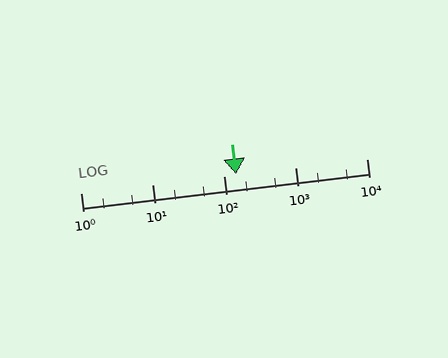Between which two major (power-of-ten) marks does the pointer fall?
The pointer is between 100 and 1000.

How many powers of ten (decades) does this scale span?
The scale spans 4 decades, from 1 to 10000.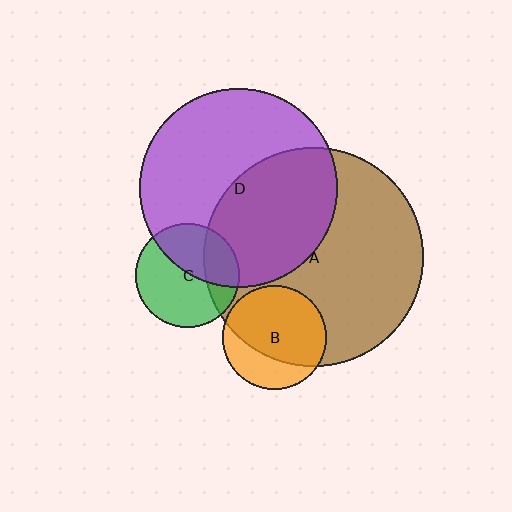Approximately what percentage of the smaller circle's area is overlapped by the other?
Approximately 45%.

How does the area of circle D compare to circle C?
Approximately 3.6 times.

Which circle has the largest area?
Circle A (brown).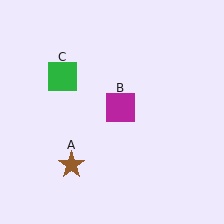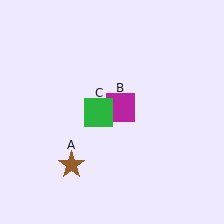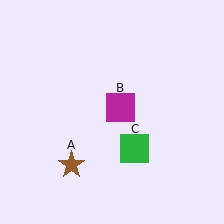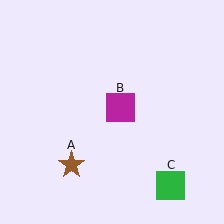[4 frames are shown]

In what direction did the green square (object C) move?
The green square (object C) moved down and to the right.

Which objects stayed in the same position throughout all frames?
Brown star (object A) and magenta square (object B) remained stationary.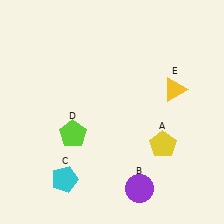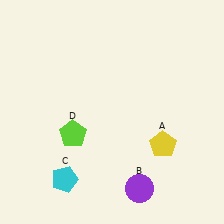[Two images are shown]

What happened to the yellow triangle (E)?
The yellow triangle (E) was removed in Image 2. It was in the top-right area of Image 1.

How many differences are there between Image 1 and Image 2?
There is 1 difference between the two images.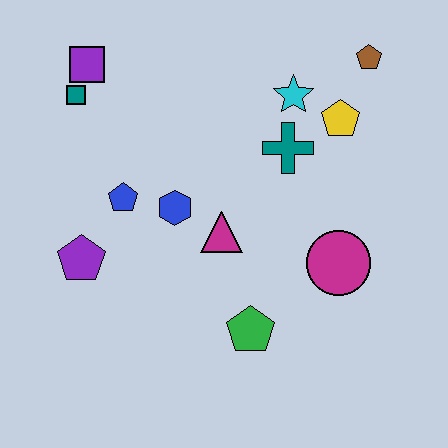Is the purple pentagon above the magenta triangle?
No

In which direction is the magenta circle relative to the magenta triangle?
The magenta circle is to the right of the magenta triangle.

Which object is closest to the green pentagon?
The magenta triangle is closest to the green pentagon.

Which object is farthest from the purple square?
The magenta circle is farthest from the purple square.